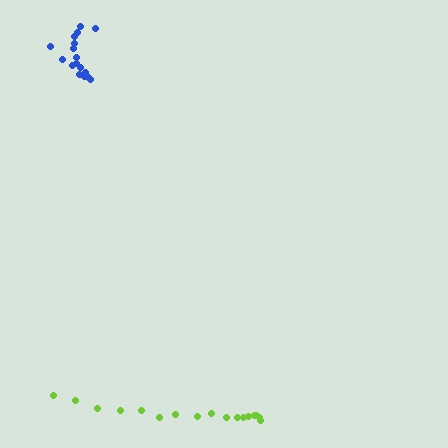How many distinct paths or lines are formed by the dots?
There are 2 distinct paths.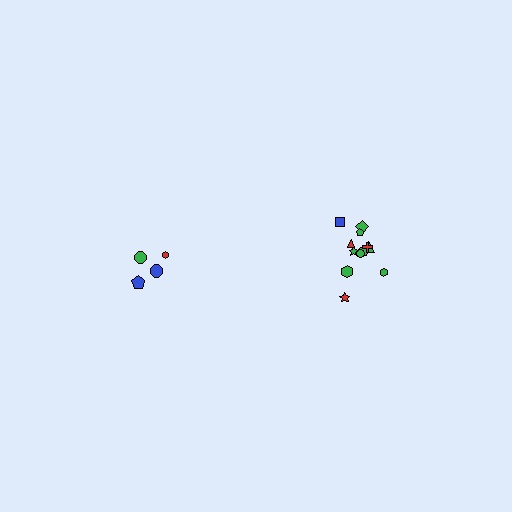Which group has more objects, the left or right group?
The right group.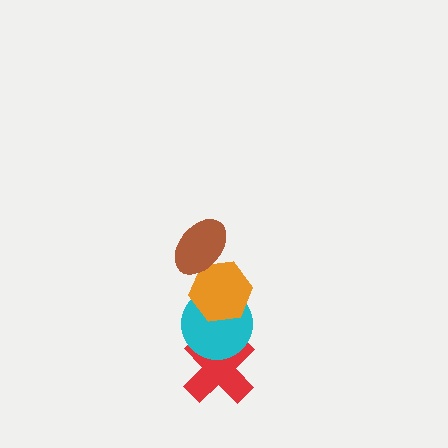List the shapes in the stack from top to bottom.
From top to bottom: the brown ellipse, the orange hexagon, the cyan circle, the red cross.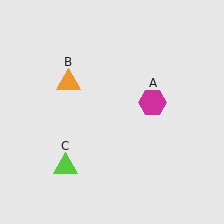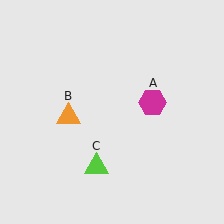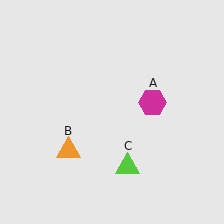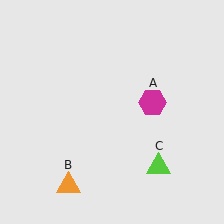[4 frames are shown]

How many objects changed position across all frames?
2 objects changed position: orange triangle (object B), lime triangle (object C).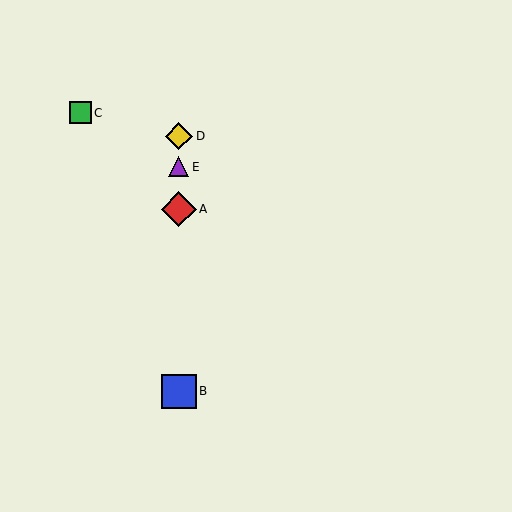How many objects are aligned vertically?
4 objects (A, B, D, E) are aligned vertically.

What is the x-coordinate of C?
Object C is at x≈80.